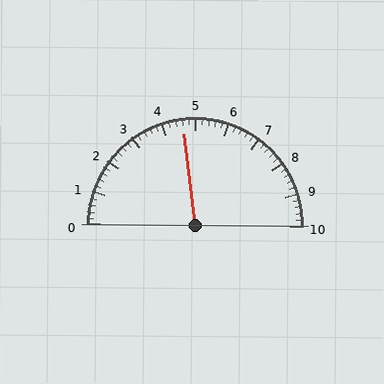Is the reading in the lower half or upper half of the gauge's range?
The reading is in the lower half of the range (0 to 10).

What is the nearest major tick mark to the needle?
The nearest major tick mark is 5.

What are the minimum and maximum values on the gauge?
The gauge ranges from 0 to 10.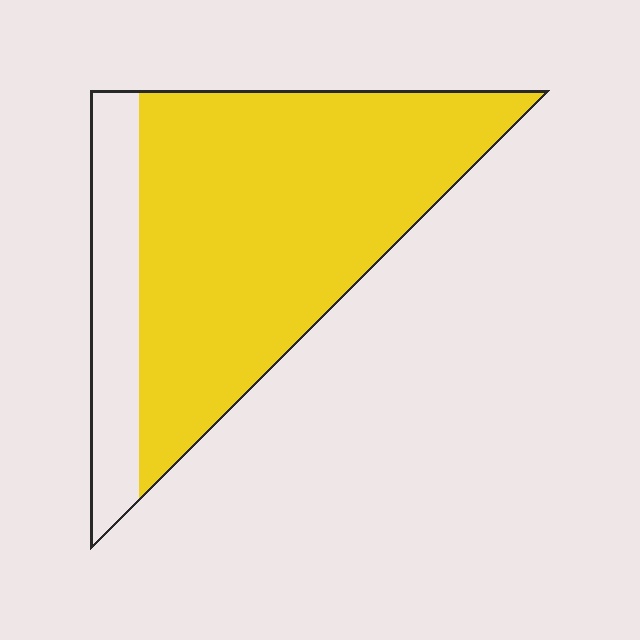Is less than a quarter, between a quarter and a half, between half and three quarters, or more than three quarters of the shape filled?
More than three quarters.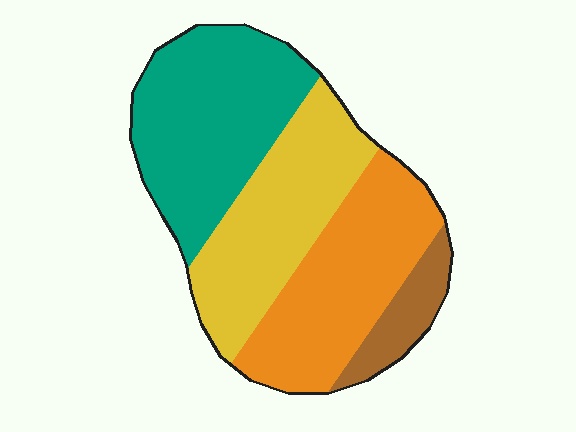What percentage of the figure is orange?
Orange covers 30% of the figure.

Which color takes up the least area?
Brown, at roughly 10%.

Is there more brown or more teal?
Teal.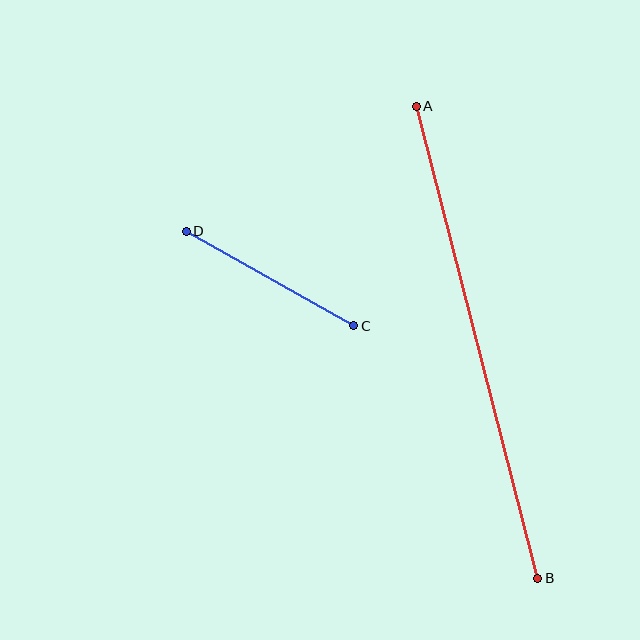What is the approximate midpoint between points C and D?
The midpoint is at approximately (270, 279) pixels.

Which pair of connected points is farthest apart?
Points A and B are farthest apart.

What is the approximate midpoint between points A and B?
The midpoint is at approximately (477, 342) pixels.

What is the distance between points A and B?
The distance is approximately 487 pixels.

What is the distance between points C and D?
The distance is approximately 193 pixels.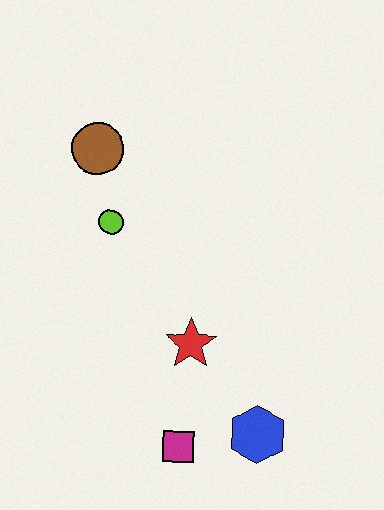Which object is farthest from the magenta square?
The brown circle is farthest from the magenta square.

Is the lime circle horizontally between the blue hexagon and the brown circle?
Yes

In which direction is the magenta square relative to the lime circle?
The magenta square is below the lime circle.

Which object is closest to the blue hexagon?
The magenta square is closest to the blue hexagon.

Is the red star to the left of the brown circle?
No